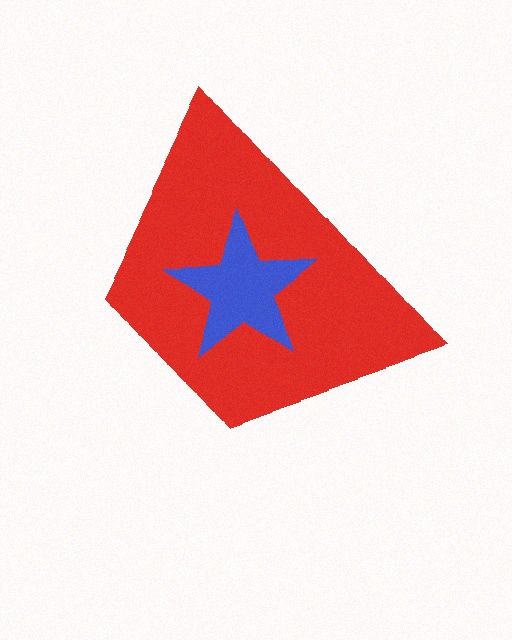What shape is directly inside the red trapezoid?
The blue star.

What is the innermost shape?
The blue star.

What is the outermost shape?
The red trapezoid.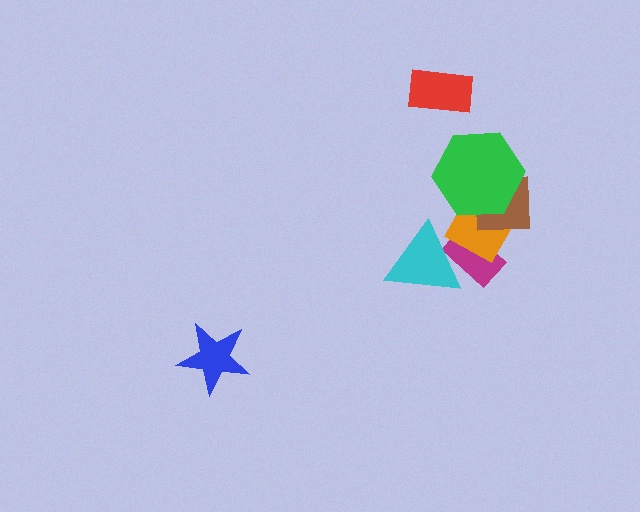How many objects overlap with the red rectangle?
0 objects overlap with the red rectangle.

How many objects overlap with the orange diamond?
4 objects overlap with the orange diamond.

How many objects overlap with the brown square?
2 objects overlap with the brown square.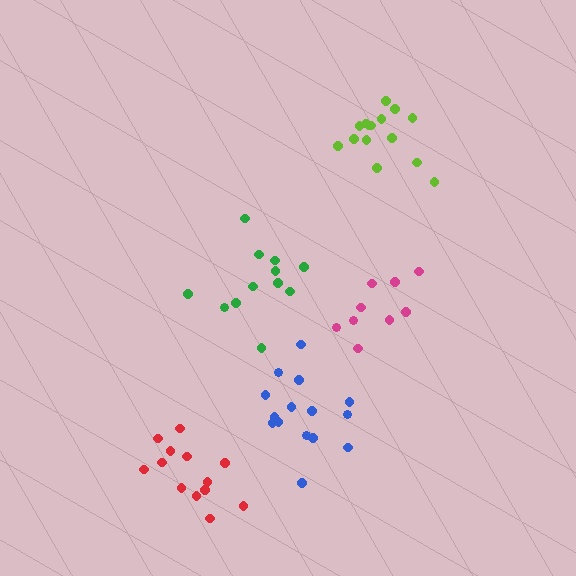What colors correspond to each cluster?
The clusters are colored: green, magenta, red, lime, blue.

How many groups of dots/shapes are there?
There are 5 groups.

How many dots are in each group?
Group 1: 12 dots, Group 2: 9 dots, Group 3: 13 dots, Group 4: 15 dots, Group 5: 15 dots (64 total).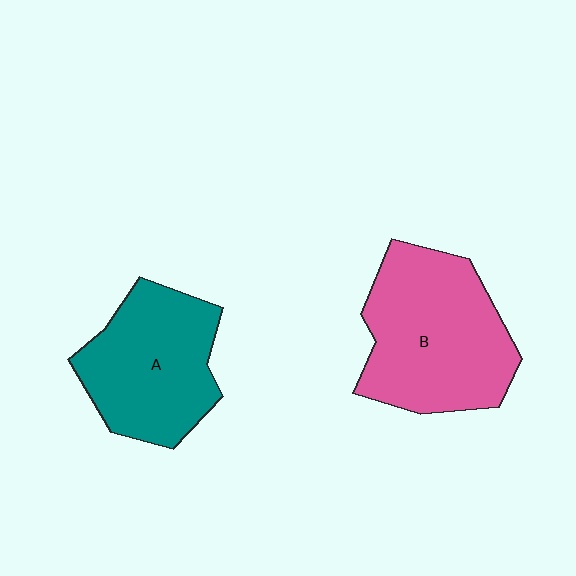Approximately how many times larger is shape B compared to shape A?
Approximately 1.2 times.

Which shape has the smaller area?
Shape A (teal).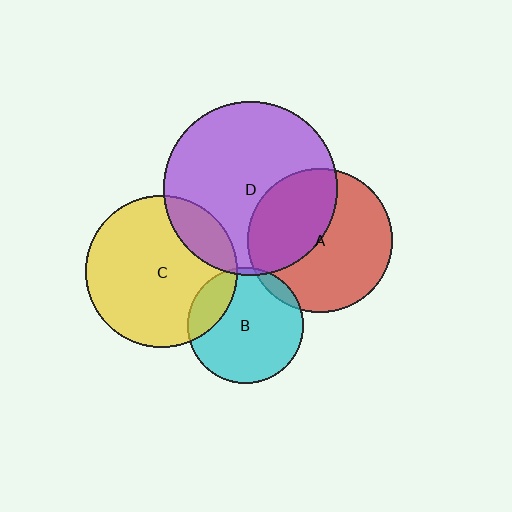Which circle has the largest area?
Circle D (purple).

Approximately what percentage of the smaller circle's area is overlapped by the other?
Approximately 20%.